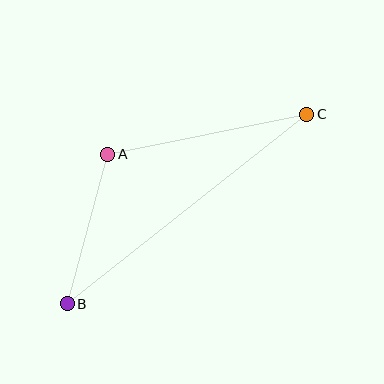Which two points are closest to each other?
Points A and B are closest to each other.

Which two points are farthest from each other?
Points B and C are farthest from each other.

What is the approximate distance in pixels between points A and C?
The distance between A and C is approximately 203 pixels.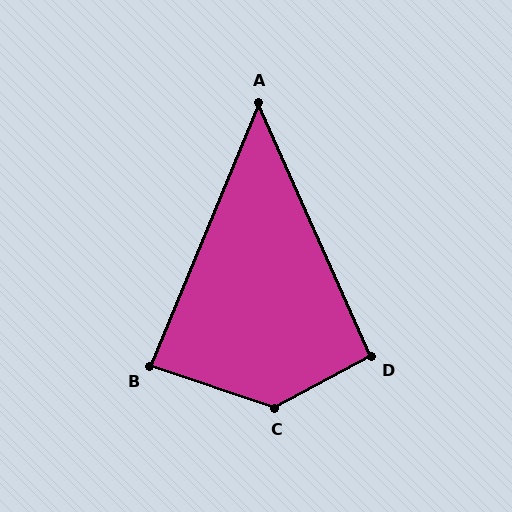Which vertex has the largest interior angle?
C, at approximately 134 degrees.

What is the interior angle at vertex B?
Approximately 86 degrees (approximately right).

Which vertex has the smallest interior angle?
A, at approximately 46 degrees.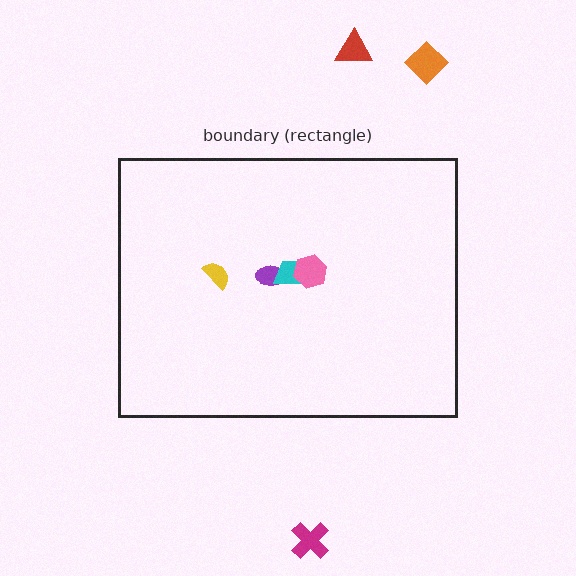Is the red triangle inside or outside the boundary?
Outside.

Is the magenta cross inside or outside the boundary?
Outside.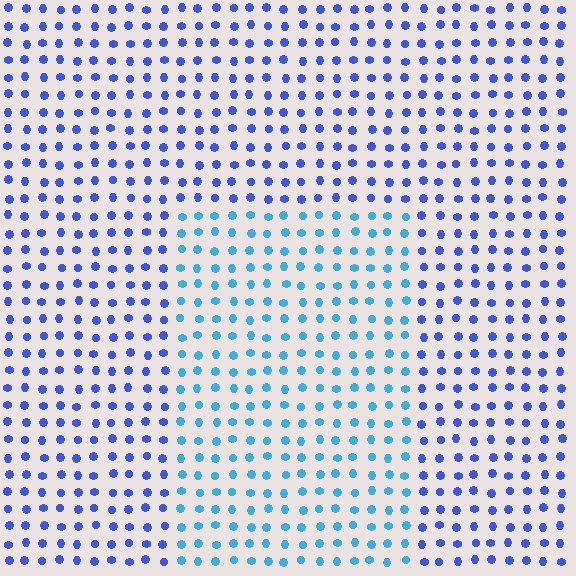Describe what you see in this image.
The image is filled with small blue elements in a uniform arrangement. A rectangle-shaped region is visible where the elements are tinted to a slightly different hue, forming a subtle color boundary.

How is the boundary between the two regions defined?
The boundary is defined purely by a slight shift in hue (about 33 degrees). Spacing, size, and orientation are identical on both sides.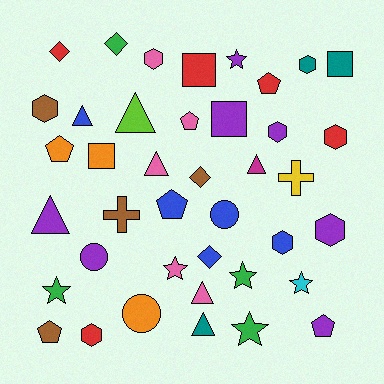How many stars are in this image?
There are 6 stars.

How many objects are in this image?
There are 40 objects.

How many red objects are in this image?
There are 5 red objects.